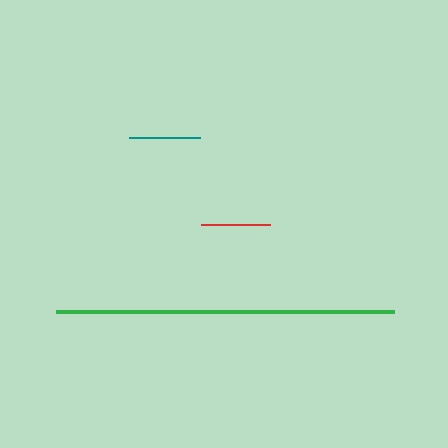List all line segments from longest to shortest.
From longest to shortest: green, teal, red.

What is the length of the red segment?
The red segment is approximately 69 pixels long.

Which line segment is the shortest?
The red line is the shortest at approximately 69 pixels.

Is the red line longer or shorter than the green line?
The green line is longer than the red line.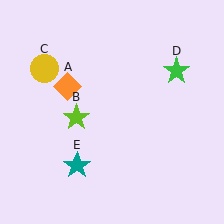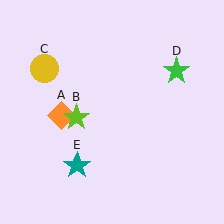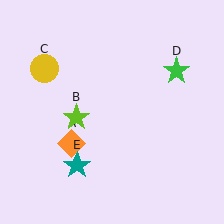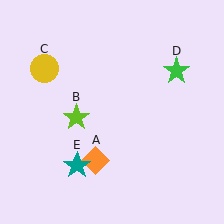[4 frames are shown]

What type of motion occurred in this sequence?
The orange diamond (object A) rotated counterclockwise around the center of the scene.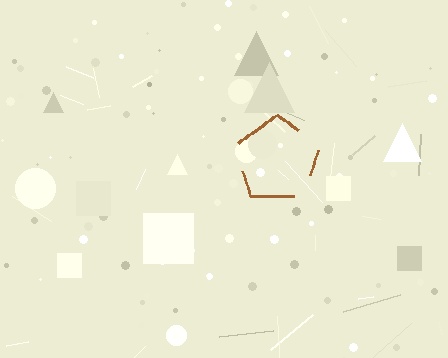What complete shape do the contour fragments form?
The contour fragments form a pentagon.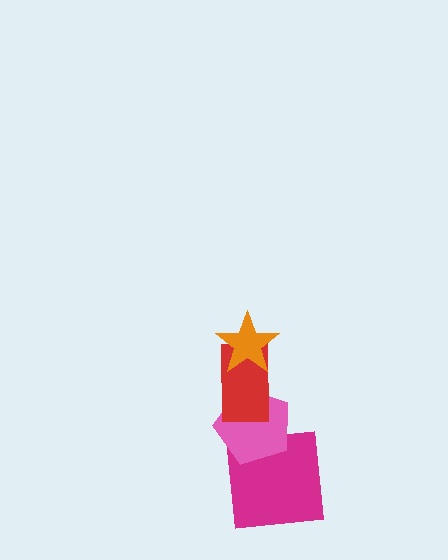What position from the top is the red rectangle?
The red rectangle is 2nd from the top.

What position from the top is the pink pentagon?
The pink pentagon is 3rd from the top.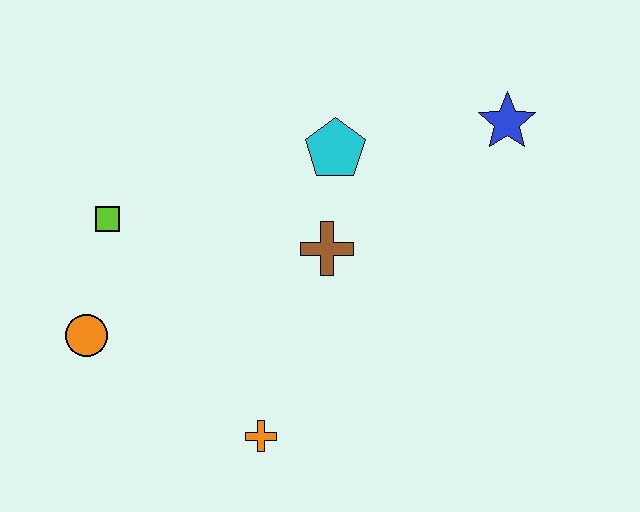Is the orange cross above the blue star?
No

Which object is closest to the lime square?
The orange circle is closest to the lime square.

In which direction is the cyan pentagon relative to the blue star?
The cyan pentagon is to the left of the blue star.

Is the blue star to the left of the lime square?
No